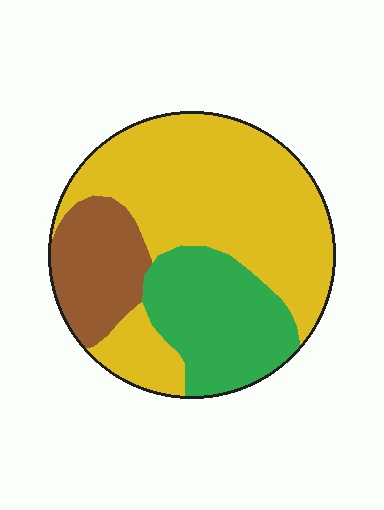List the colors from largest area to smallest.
From largest to smallest: yellow, green, brown.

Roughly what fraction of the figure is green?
Green takes up between a quarter and a half of the figure.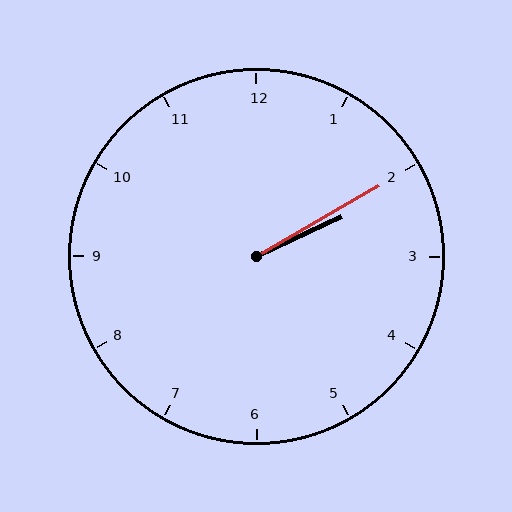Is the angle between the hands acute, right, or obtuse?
It is acute.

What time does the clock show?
2:10.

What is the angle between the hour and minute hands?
Approximately 5 degrees.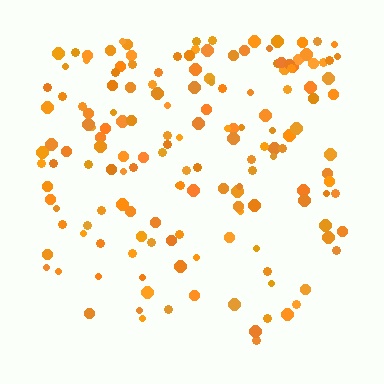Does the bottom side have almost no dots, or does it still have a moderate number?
Still a moderate number, just noticeably fewer than the top.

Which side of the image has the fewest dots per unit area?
The bottom.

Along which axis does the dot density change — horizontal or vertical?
Vertical.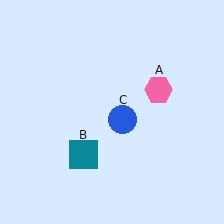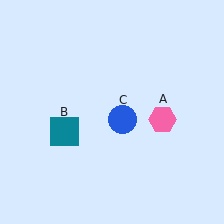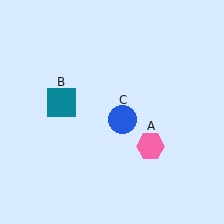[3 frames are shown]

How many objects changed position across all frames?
2 objects changed position: pink hexagon (object A), teal square (object B).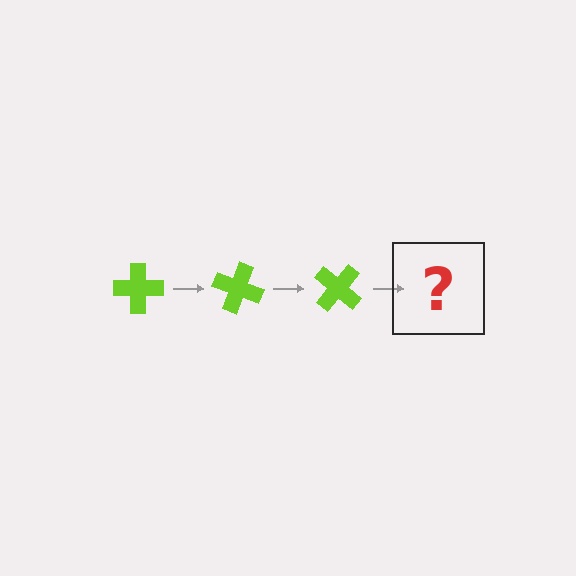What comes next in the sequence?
The next element should be a lime cross rotated 60 degrees.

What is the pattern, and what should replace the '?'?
The pattern is that the cross rotates 20 degrees each step. The '?' should be a lime cross rotated 60 degrees.